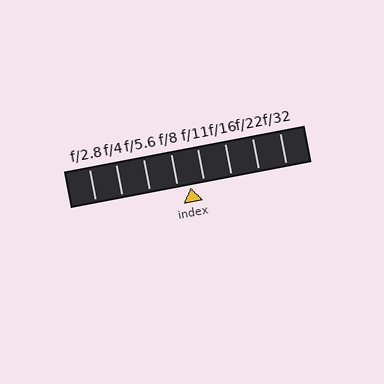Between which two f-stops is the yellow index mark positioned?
The index mark is between f/8 and f/11.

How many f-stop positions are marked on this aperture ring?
There are 8 f-stop positions marked.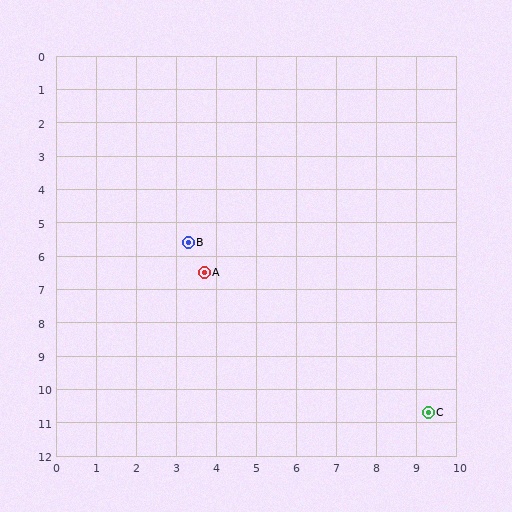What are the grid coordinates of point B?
Point B is at approximately (3.3, 5.6).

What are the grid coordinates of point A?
Point A is at approximately (3.7, 6.5).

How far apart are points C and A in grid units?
Points C and A are about 7.0 grid units apart.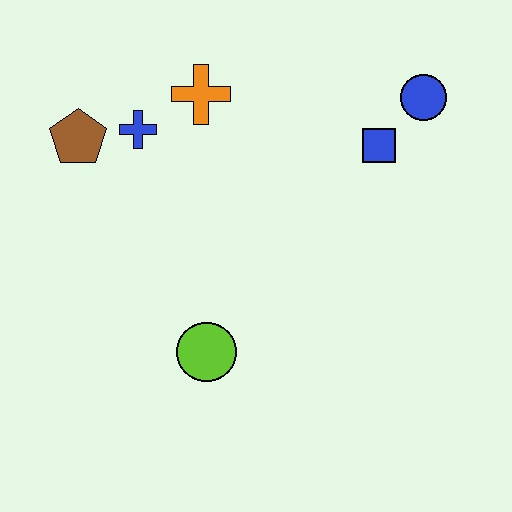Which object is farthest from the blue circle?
The brown pentagon is farthest from the blue circle.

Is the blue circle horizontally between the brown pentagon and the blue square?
No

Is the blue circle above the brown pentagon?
Yes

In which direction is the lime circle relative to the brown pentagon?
The lime circle is below the brown pentagon.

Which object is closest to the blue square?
The blue circle is closest to the blue square.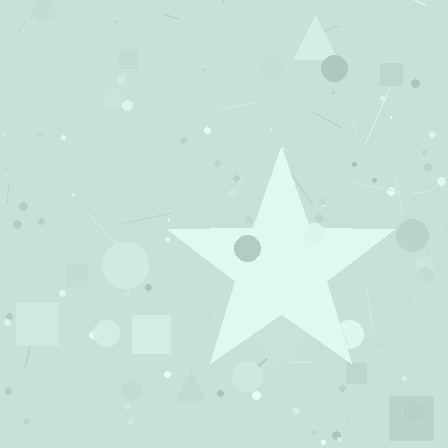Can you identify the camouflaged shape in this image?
The camouflaged shape is a star.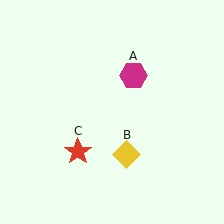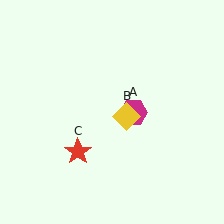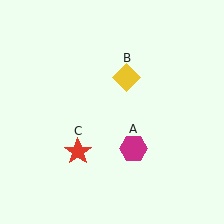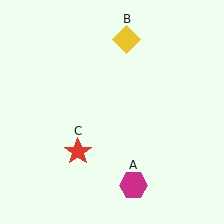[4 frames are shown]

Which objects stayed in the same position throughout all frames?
Red star (object C) remained stationary.